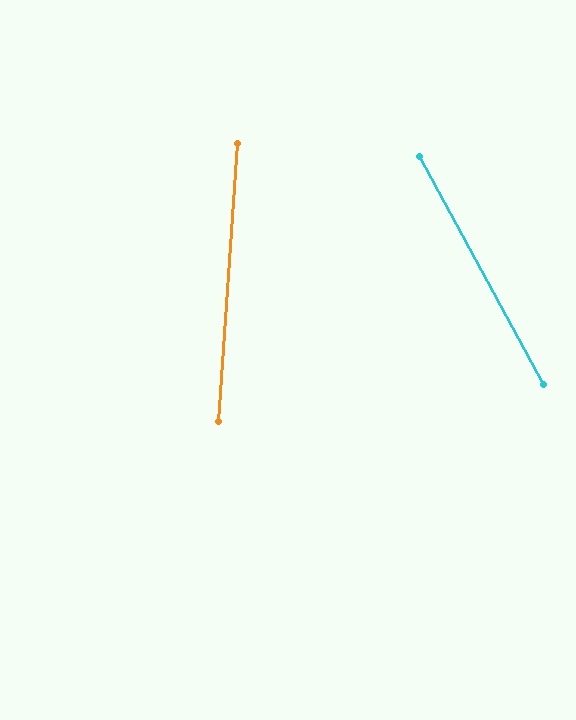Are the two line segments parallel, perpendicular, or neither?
Neither parallel nor perpendicular — they differ by about 32°.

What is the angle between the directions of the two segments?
Approximately 32 degrees.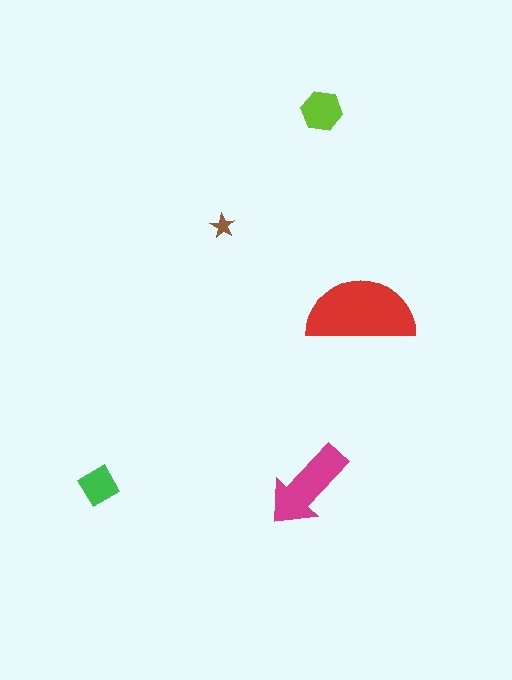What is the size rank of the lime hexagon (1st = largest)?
3rd.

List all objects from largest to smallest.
The red semicircle, the magenta arrow, the lime hexagon, the green diamond, the brown star.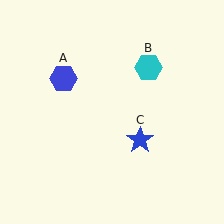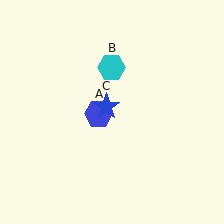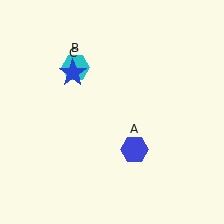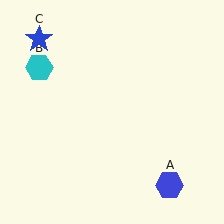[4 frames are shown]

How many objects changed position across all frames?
3 objects changed position: blue hexagon (object A), cyan hexagon (object B), blue star (object C).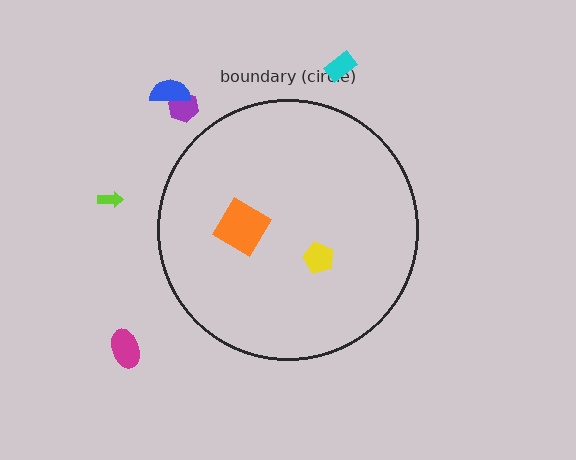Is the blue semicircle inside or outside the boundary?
Outside.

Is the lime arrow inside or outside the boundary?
Outside.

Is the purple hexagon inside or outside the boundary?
Outside.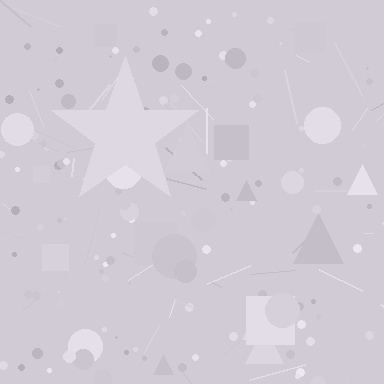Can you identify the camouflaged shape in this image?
The camouflaged shape is a star.